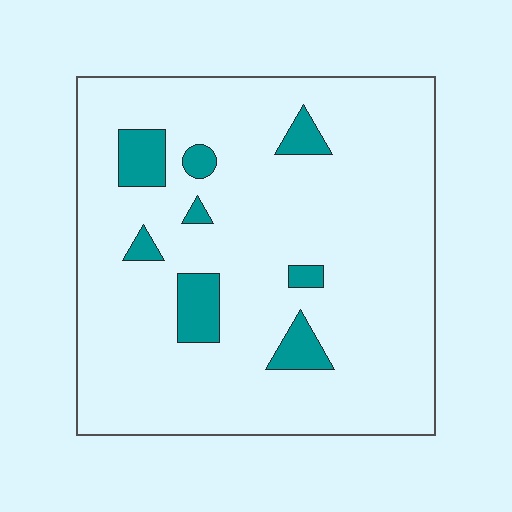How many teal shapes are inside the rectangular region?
8.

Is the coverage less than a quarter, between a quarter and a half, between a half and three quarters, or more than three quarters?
Less than a quarter.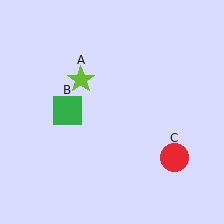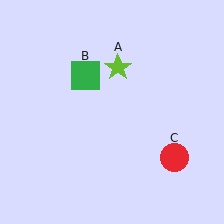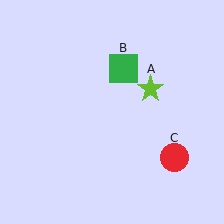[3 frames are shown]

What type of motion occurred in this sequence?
The lime star (object A), green square (object B) rotated clockwise around the center of the scene.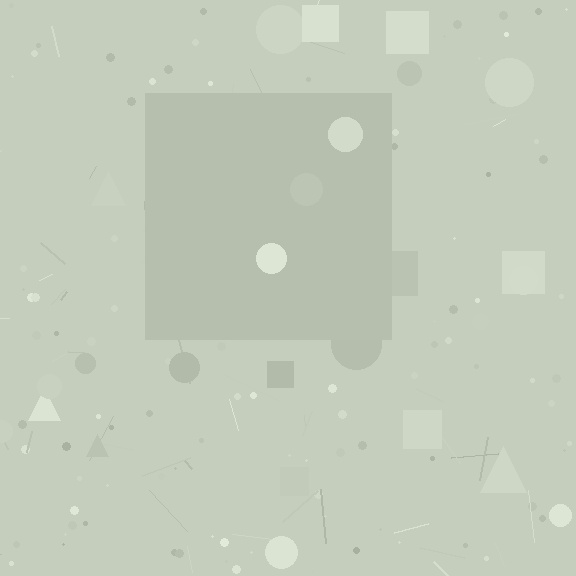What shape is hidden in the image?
A square is hidden in the image.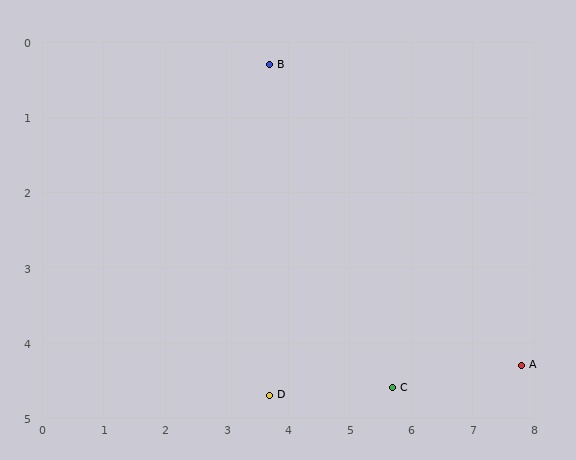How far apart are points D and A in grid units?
Points D and A are about 4.1 grid units apart.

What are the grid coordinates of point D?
Point D is at approximately (3.7, 4.7).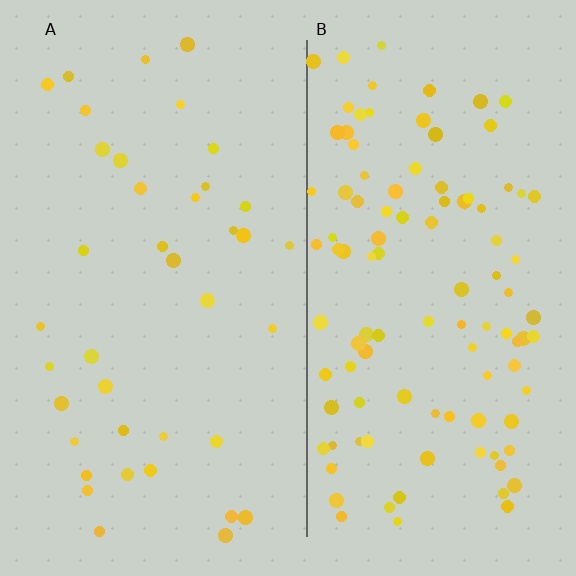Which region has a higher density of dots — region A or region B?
B (the right).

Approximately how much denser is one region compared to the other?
Approximately 2.8× — region B over region A.